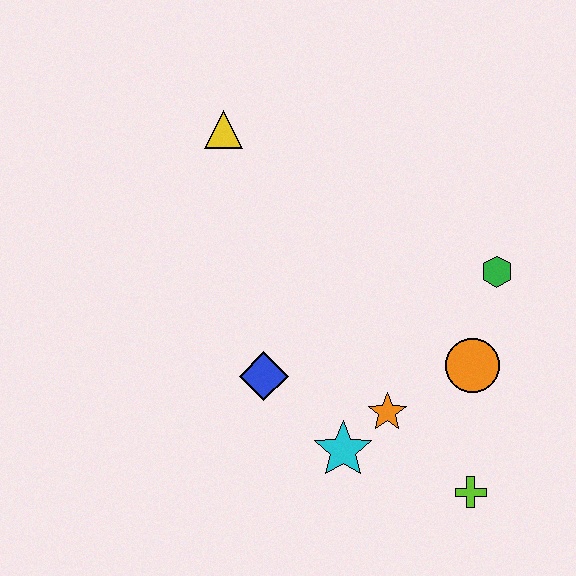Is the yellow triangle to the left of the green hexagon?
Yes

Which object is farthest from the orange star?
The yellow triangle is farthest from the orange star.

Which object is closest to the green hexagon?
The orange circle is closest to the green hexagon.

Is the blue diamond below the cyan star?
No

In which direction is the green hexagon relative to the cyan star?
The green hexagon is above the cyan star.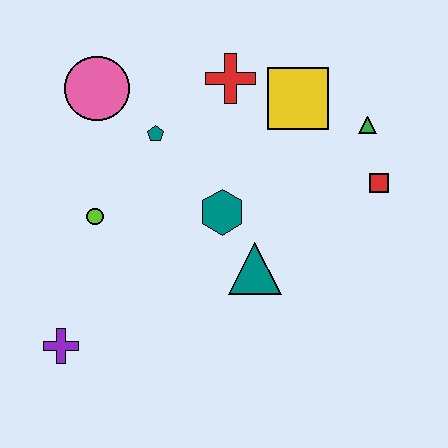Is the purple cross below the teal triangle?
Yes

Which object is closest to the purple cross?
The lime circle is closest to the purple cross.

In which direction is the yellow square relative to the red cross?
The yellow square is to the right of the red cross.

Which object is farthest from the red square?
The purple cross is farthest from the red square.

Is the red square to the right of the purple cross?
Yes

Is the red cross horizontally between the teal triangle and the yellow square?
No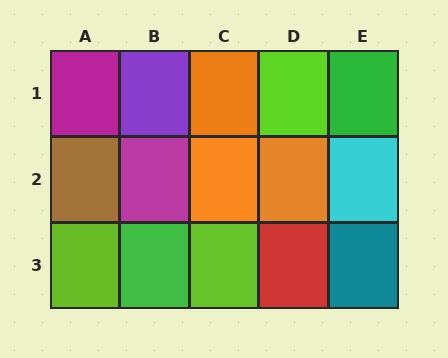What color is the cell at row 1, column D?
Lime.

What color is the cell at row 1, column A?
Magenta.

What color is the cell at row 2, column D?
Orange.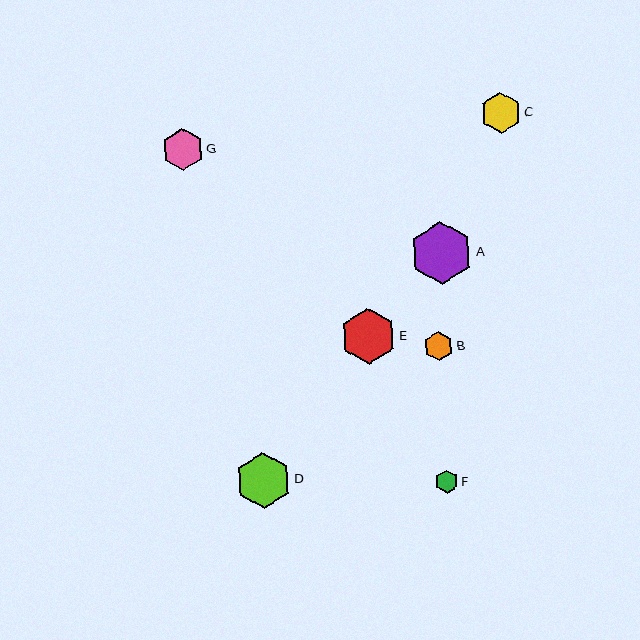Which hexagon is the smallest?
Hexagon F is the smallest with a size of approximately 23 pixels.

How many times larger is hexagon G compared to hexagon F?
Hexagon G is approximately 1.8 times the size of hexagon F.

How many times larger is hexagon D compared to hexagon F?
Hexagon D is approximately 2.4 times the size of hexagon F.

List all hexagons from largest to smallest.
From largest to smallest: A, D, E, G, C, B, F.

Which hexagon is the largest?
Hexagon A is the largest with a size of approximately 63 pixels.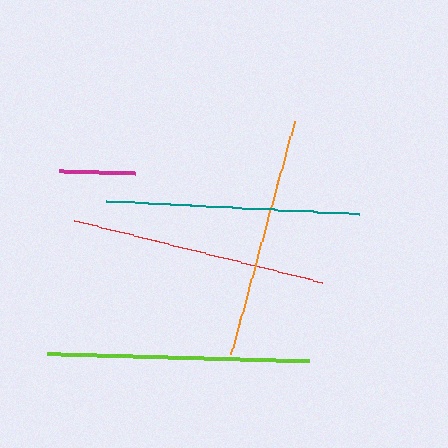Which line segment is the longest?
The lime line is the longest at approximately 262 pixels.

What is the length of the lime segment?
The lime segment is approximately 262 pixels long.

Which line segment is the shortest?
The magenta line is the shortest at approximately 76 pixels.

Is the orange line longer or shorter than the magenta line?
The orange line is longer than the magenta line.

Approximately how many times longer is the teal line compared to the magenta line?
The teal line is approximately 3.3 times the length of the magenta line.